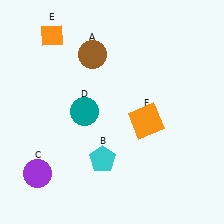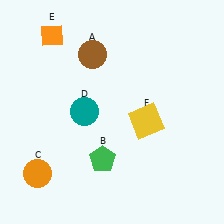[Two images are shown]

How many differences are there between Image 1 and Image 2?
There are 3 differences between the two images.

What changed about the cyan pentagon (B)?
In Image 1, B is cyan. In Image 2, it changed to green.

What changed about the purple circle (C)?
In Image 1, C is purple. In Image 2, it changed to orange.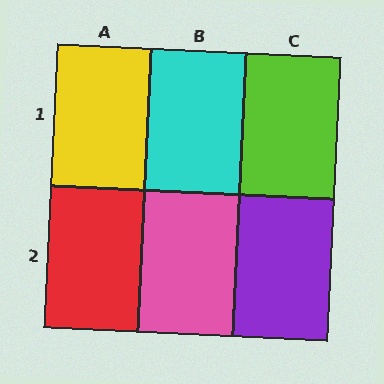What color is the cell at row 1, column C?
Lime.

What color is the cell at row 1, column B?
Cyan.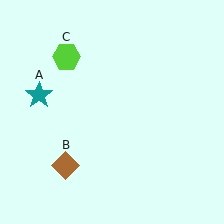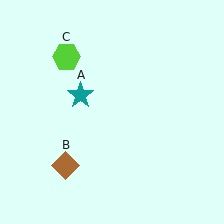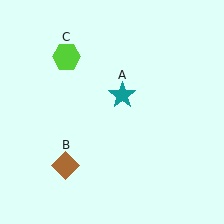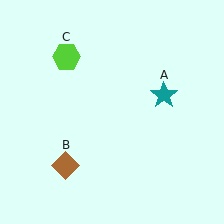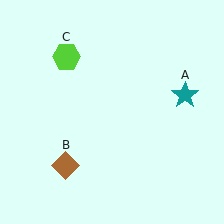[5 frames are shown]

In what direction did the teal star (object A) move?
The teal star (object A) moved right.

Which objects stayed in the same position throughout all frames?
Brown diamond (object B) and lime hexagon (object C) remained stationary.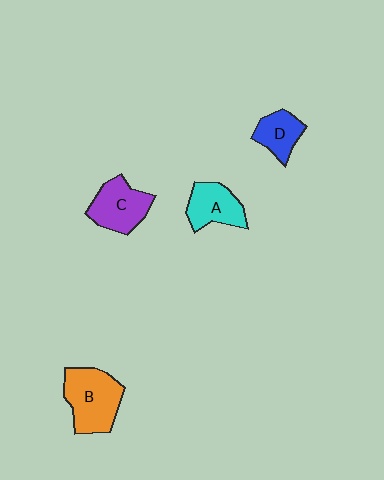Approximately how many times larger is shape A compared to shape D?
Approximately 1.2 times.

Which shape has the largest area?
Shape B (orange).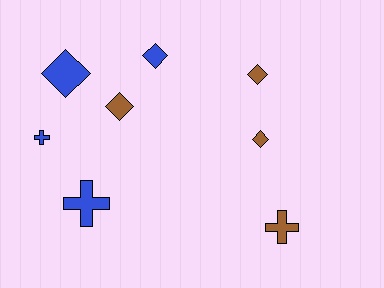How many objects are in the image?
There are 8 objects.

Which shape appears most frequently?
Diamond, with 5 objects.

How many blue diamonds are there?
There are 2 blue diamonds.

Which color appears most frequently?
Brown, with 4 objects.